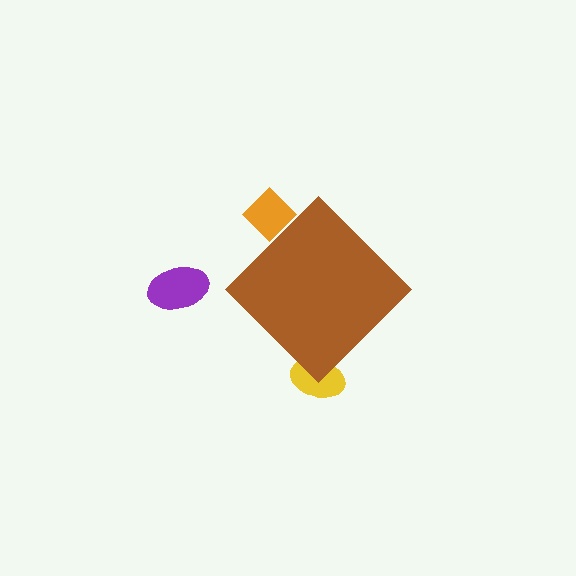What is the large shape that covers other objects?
A brown diamond.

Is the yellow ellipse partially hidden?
Yes, the yellow ellipse is partially hidden behind the brown diamond.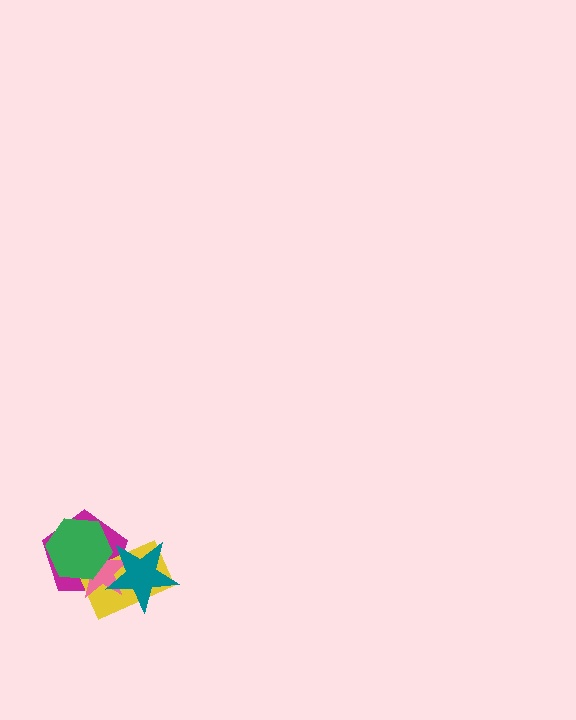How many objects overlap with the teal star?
3 objects overlap with the teal star.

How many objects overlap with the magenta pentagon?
4 objects overlap with the magenta pentagon.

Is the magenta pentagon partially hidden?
Yes, it is partially covered by another shape.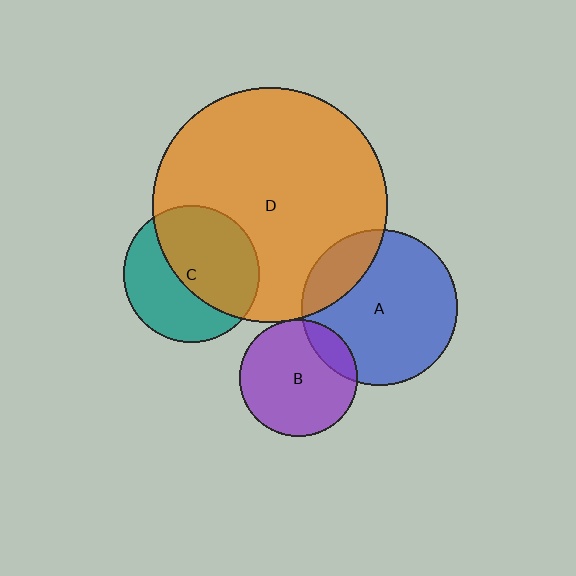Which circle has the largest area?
Circle D (orange).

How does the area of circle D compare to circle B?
Approximately 4.0 times.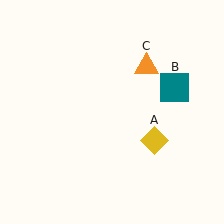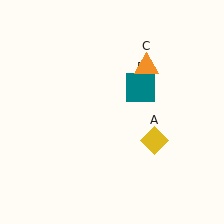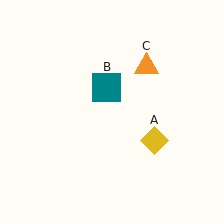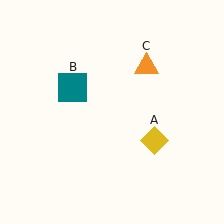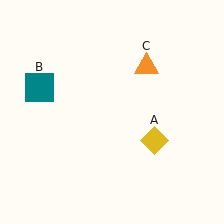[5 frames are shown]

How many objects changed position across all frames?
1 object changed position: teal square (object B).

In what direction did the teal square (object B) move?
The teal square (object B) moved left.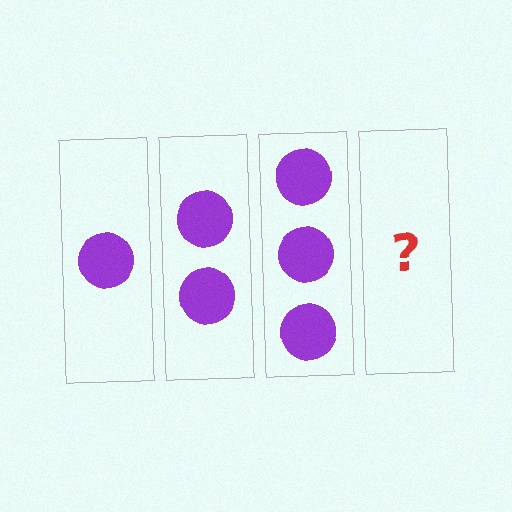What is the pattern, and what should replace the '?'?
The pattern is that each step adds one more circle. The '?' should be 4 circles.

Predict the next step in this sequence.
The next step is 4 circles.